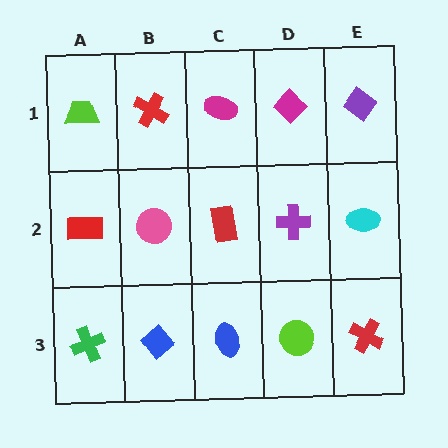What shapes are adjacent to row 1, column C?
A red rectangle (row 2, column C), a red cross (row 1, column B), a magenta diamond (row 1, column D).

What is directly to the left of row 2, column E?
A purple cross.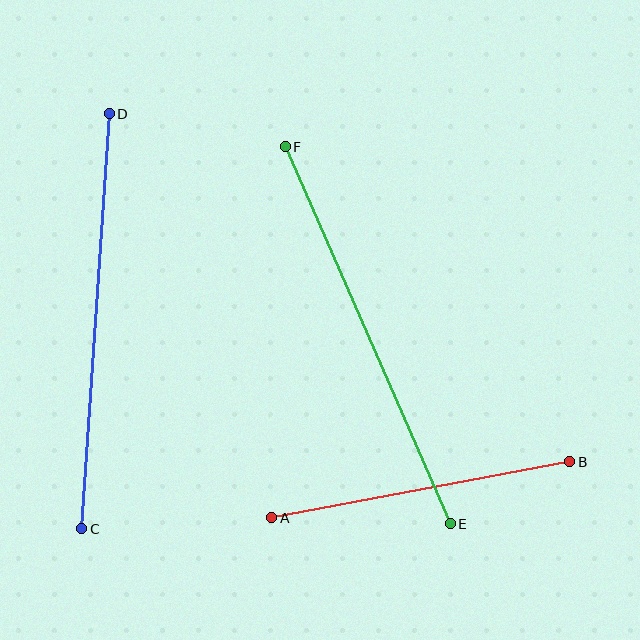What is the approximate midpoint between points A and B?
The midpoint is at approximately (421, 490) pixels.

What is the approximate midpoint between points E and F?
The midpoint is at approximately (368, 335) pixels.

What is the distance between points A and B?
The distance is approximately 303 pixels.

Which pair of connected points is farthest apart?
Points C and D are farthest apart.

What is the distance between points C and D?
The distance is approximately 416 pixels.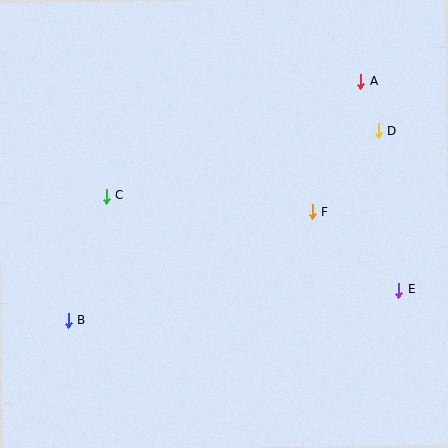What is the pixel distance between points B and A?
The distance between B and A is 378 pixels.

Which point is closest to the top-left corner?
Point C is closest to the top-left corner.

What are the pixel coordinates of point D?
Point D is at (378, 131).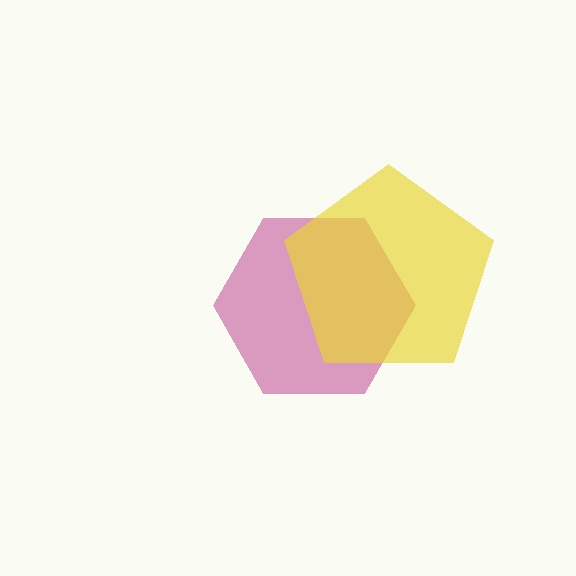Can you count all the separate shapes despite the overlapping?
Yes, there are 2 separate shapes.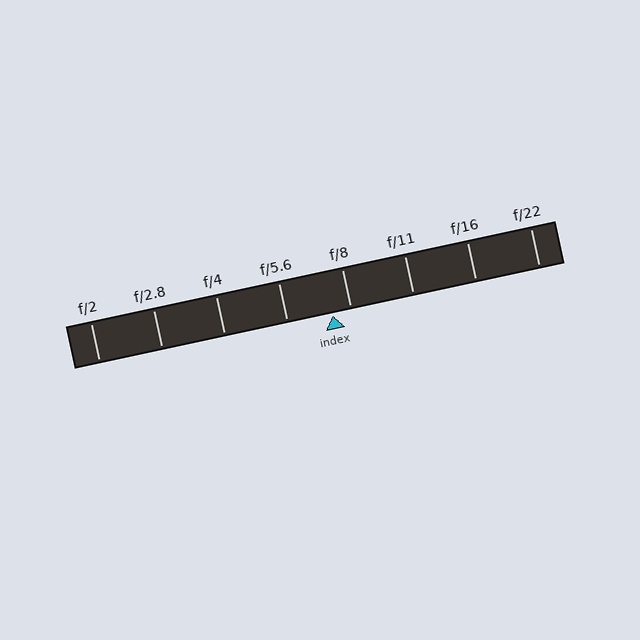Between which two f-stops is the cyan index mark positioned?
The index mark is between f/5.6 and f/8.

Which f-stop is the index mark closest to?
The index mark is closest to f/8.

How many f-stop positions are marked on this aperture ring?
There are 8 f-stop positions marked.